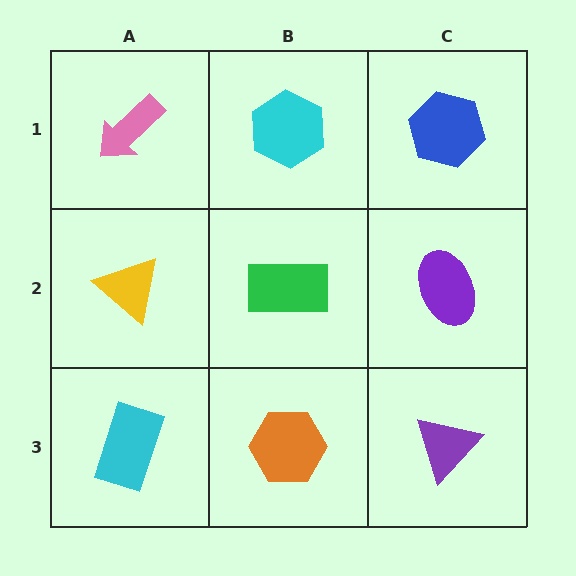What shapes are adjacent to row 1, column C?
A purple ellipse (row 2, column C), a cyan hexagon (row 1, column B).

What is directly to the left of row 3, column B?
A cyan rectangle.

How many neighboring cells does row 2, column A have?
3.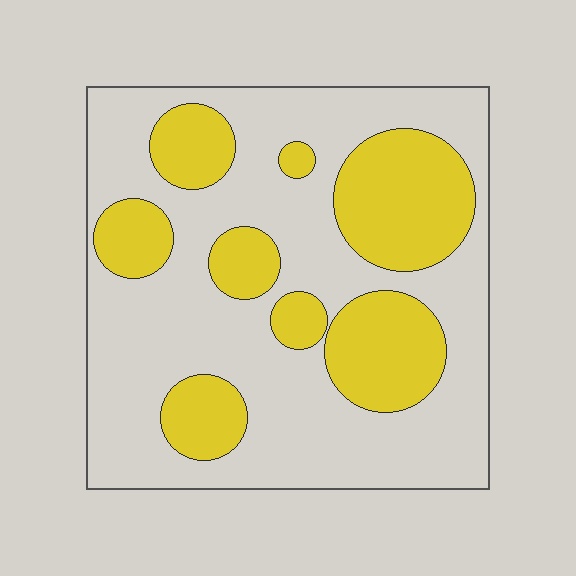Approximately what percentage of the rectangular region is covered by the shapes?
Approximately 35%.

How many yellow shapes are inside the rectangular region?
8.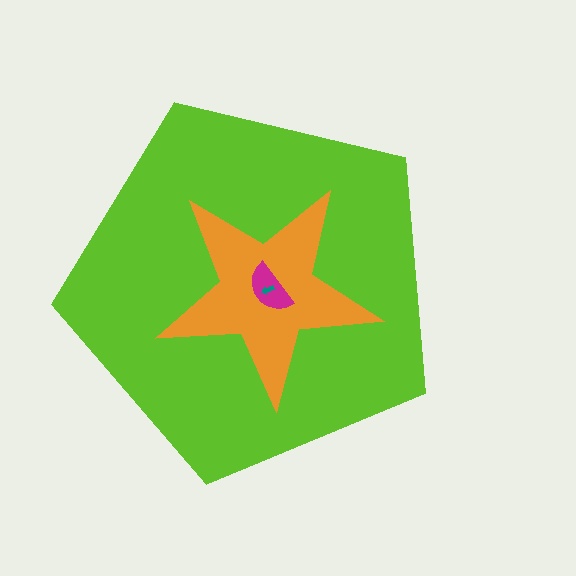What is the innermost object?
The teal arrow.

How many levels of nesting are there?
4.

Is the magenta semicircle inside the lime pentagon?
Yes.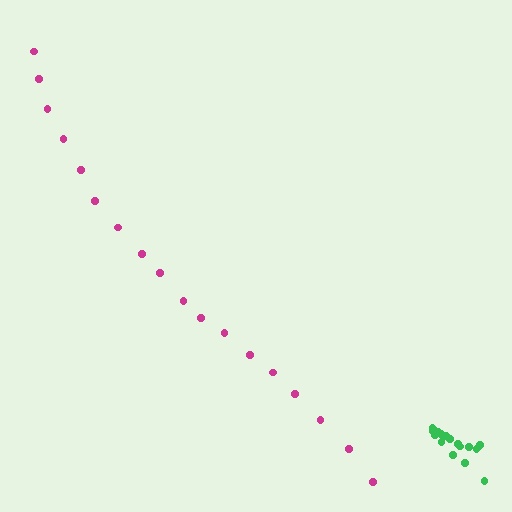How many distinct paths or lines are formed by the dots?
There are 2 distinct paths.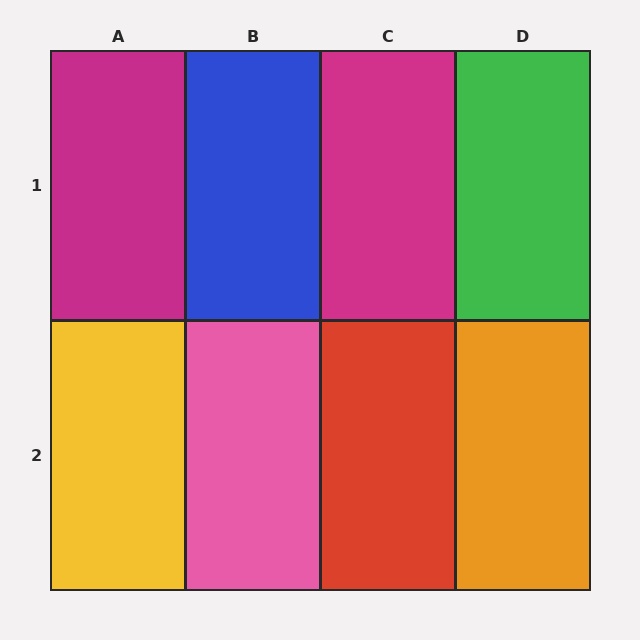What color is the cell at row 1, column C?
Magenta.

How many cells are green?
1 cell is green.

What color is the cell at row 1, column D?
Green.